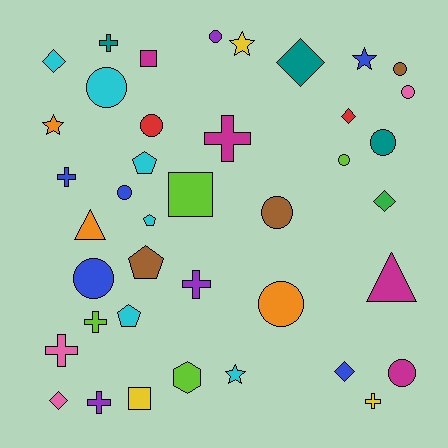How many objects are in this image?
There are 40 objects.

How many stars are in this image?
There are 4 stars.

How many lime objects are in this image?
There are 4 lime objects.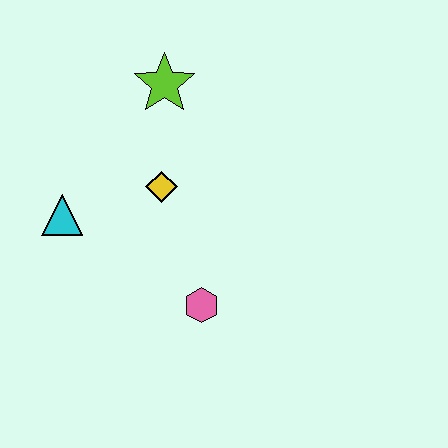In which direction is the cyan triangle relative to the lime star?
The cyan triangle is below the lime star.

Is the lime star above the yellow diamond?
Yes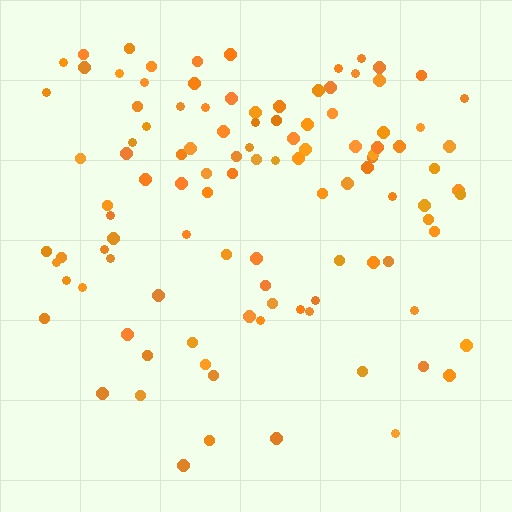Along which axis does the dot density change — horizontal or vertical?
Vertical.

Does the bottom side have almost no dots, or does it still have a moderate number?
Still a moderate number, just noticeably fewer than the top.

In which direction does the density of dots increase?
From bottom to top, with the top side densest.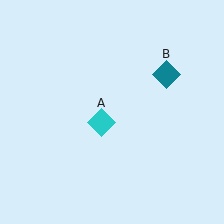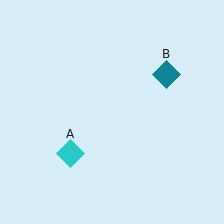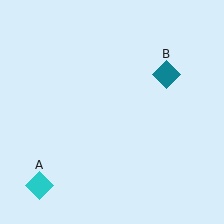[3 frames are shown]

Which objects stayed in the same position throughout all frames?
Teal diamond (object B) remained stationary.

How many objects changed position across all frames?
1 object changed position: cyan diamond (object A).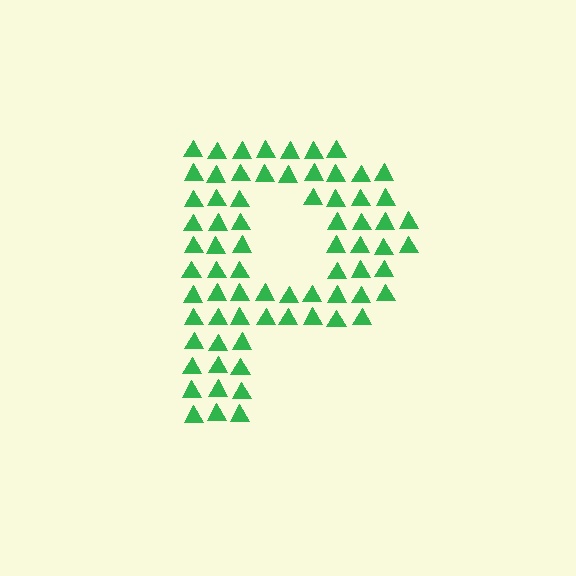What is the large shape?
The large shape is the letter P.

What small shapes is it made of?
It is made of small triangles.